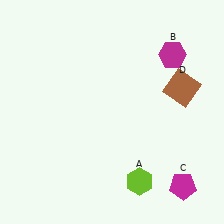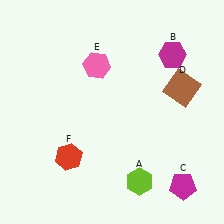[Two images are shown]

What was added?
A pink hexagon (E), a red hexagon (F) were added in Image 2.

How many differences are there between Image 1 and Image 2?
There are 2 differences between the two images.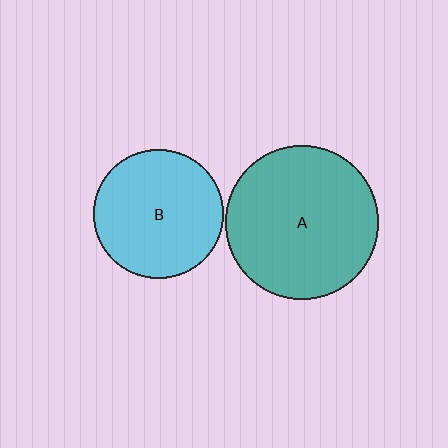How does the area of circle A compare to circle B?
Approximately 1.4 times.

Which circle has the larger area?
Circle A (teal).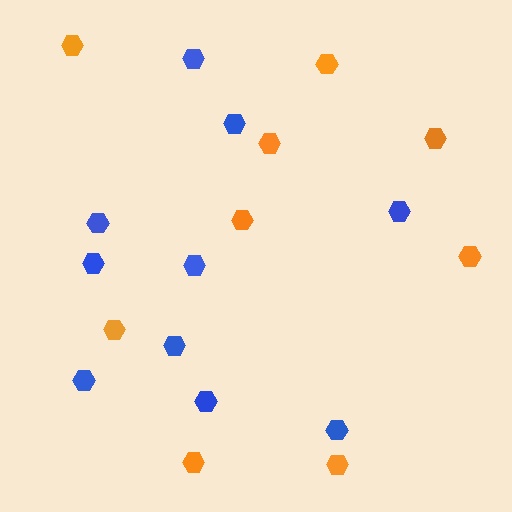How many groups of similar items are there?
There are 2 groups: one group of orange hexagons (9) and one group of blue hexagons (10).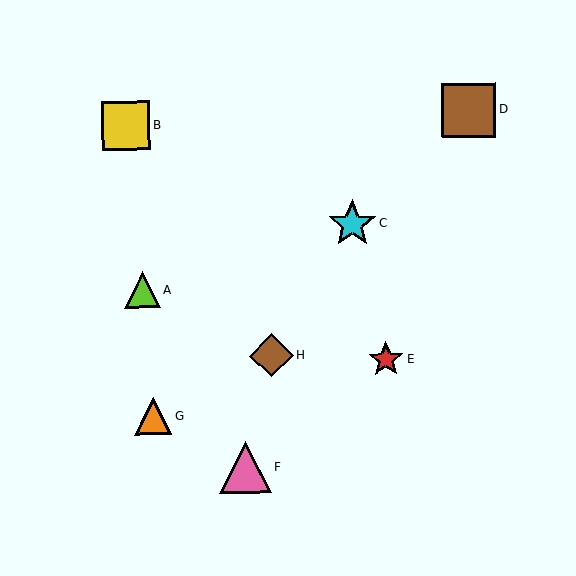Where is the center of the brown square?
The center of the brown square is at (469, 110).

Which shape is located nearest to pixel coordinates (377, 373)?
The red star (labeled E) at (386, 359) is nearest to that location.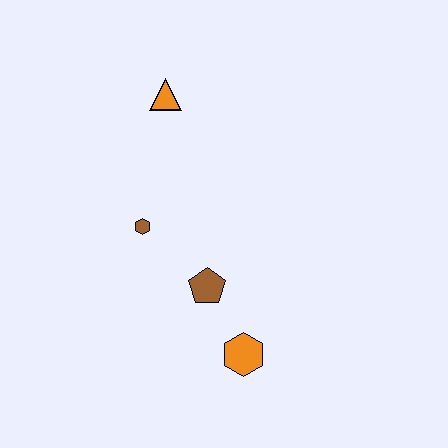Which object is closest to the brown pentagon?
The orange hexagon is closest to the brown pentagon.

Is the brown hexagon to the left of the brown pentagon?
Yes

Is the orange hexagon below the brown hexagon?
Yes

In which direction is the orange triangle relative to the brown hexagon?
The orange triangle is above the brown hexagon.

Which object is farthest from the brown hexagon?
The orange hexagon is farthest from the brown hexagon.